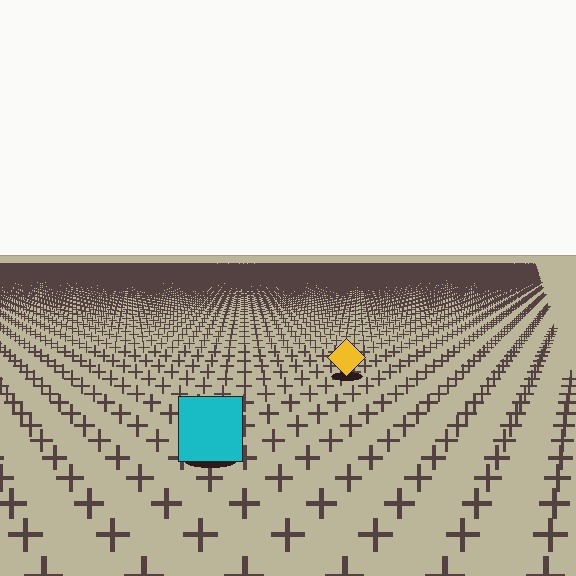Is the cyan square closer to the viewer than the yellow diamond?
Yes. The cyan square is closer — you can tell from the texture gradient: the ground texture is coarser near it.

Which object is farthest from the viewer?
The yellow diamond is farthest from the viewer. It appears smaller and the ground texture around it is denser.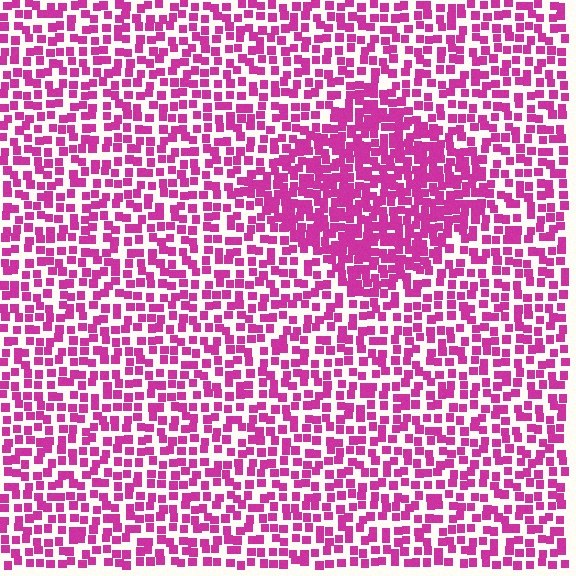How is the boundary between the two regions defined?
The boundary is defined by a change in element density (approximately 1.8x ratio). All elements are the same color, size, and shape.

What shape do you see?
I see a diamond.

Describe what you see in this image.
The image contains small magenta elements arranged at two different densities. A diamond-shaped region is visible where the elements are more densely packed than the surrounding area.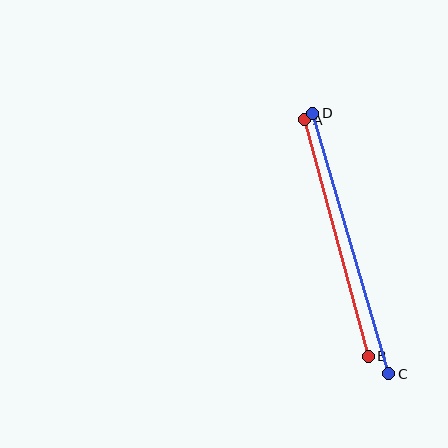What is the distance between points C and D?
The distance is approximately 271 pixels.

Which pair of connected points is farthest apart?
Points C and D are farthest apart.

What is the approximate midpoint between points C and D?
The midpoint is at approximately (351, 244) pixels.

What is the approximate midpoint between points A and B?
The midpoint is at approximately (336, 238) pixels.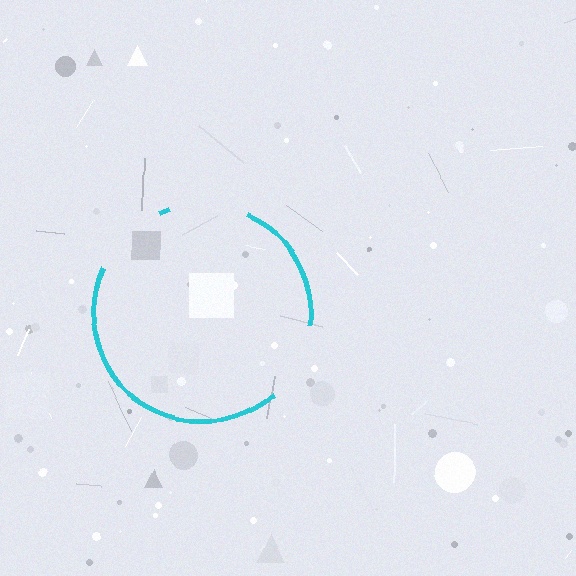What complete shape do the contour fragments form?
The contour fragments form a circle.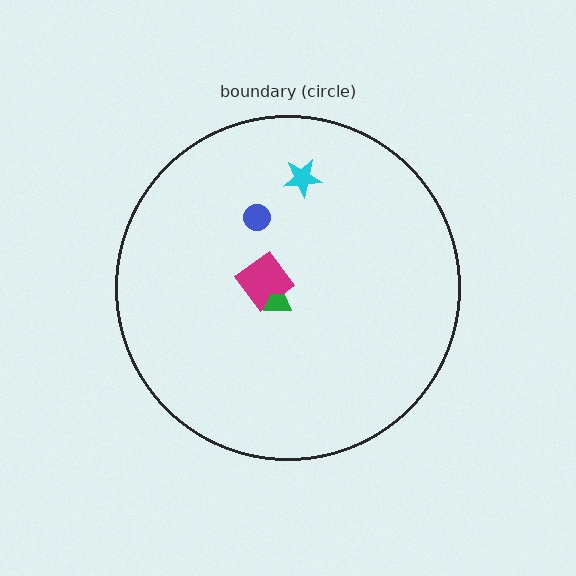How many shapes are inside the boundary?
4 inside, 0 outside.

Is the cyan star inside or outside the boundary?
Inside.